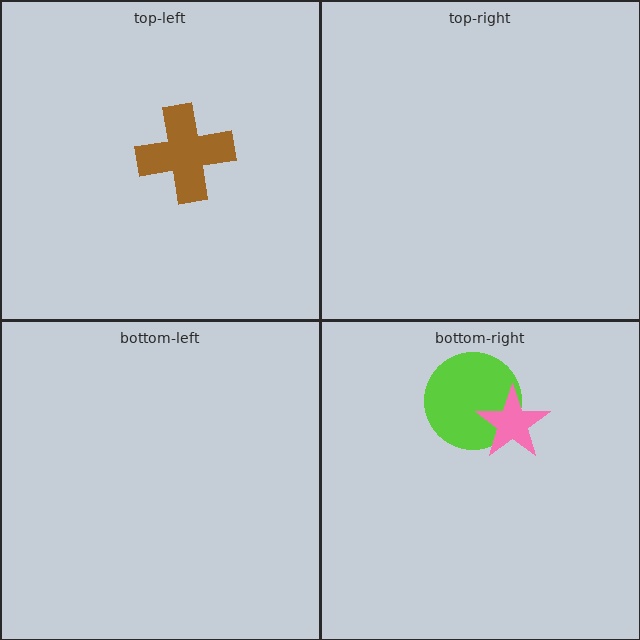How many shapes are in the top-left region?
1.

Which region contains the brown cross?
The top-left region.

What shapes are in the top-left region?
The brown cross.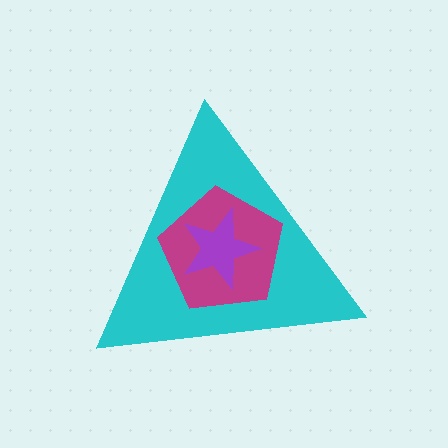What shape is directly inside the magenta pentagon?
The purple star.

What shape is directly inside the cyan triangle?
The magenta pentagon.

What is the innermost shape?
The purple star.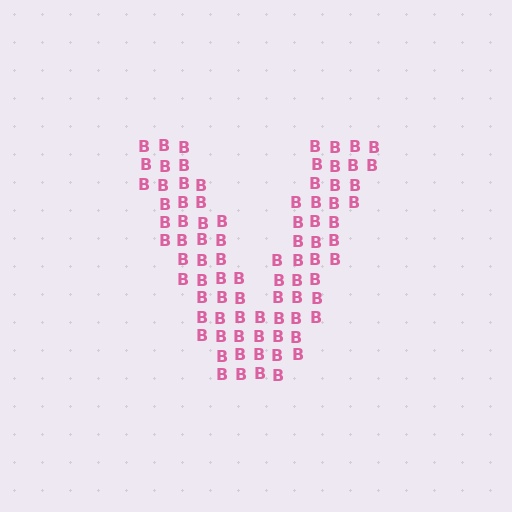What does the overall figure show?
The overall figure shows the letter V.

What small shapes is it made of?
It is made of small letter B's.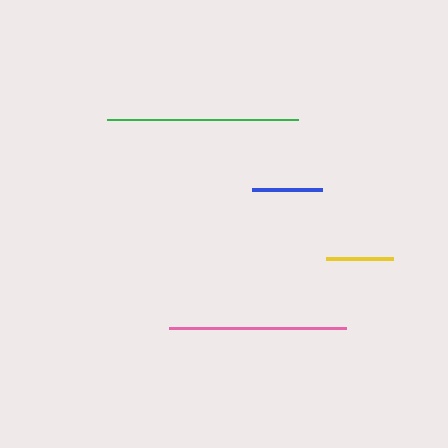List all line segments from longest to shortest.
From longest to shortest: green, pink, blue, yellow.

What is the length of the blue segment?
The blue segment is approximately 71 pixels long.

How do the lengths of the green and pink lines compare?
The green and pink lines are approximately the same length.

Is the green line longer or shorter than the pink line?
The green line is longer than the pink line.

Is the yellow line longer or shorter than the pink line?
The pink line is longer than the yellow line.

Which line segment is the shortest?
The yellow line is the shortest at approximately 67 pixels.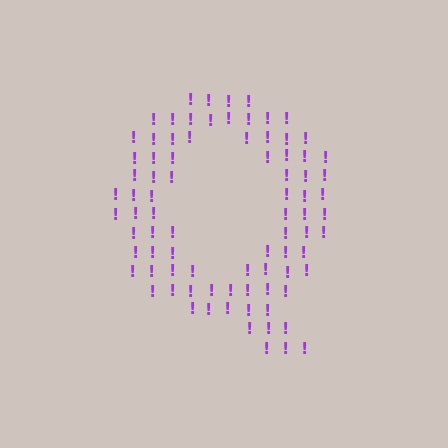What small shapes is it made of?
It is made of small exclamation marks.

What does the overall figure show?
The overall figure shows the letter Q.